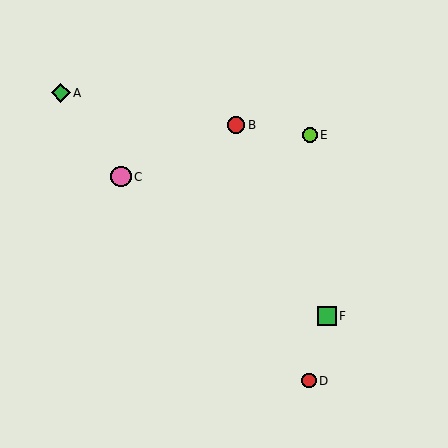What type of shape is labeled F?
Shape F is a green square.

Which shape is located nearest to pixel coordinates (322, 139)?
The lime circle (labeled E) at (310, 135) is nearest to that location.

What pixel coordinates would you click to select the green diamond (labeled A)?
Click at (61, 93) to select the green diamond A.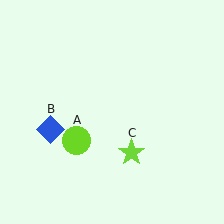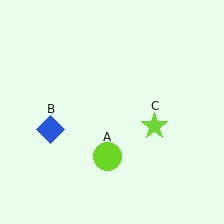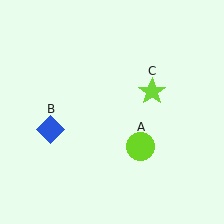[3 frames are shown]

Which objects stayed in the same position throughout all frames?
Blue diamond (object B) remained stationary.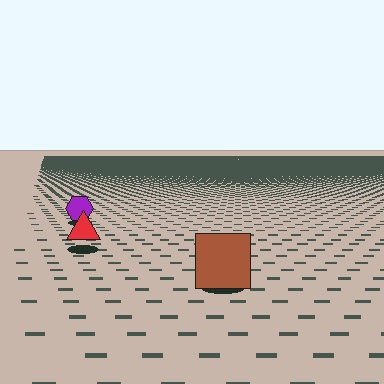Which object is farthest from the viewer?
The purple hexagon is farthest from the viewer. It appears smaller and the ground texture around it is denser.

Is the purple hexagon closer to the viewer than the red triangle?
No. The red triangle is closer — you can tell from the texture gradient: the ground texture is coarser near it.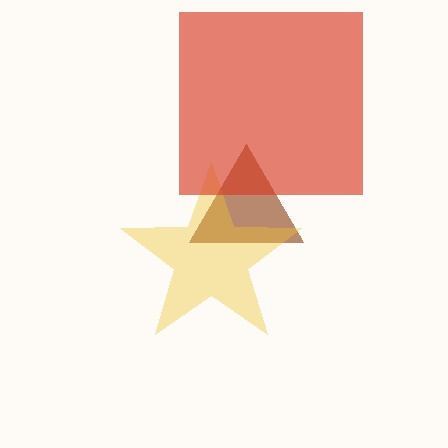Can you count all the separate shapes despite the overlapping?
Yes, there are 3 separate shapes.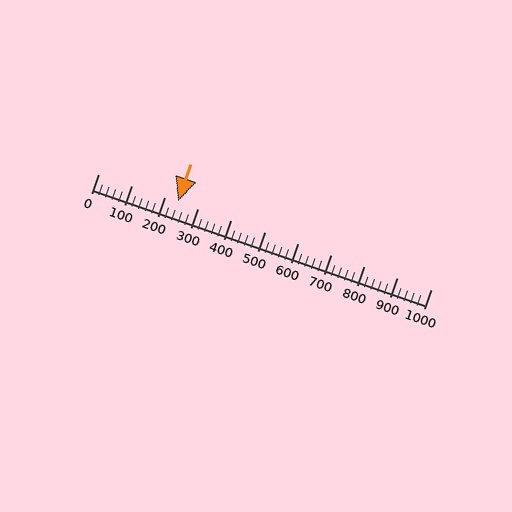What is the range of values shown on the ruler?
The ruler shows values from 0 to 1000.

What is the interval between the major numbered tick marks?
The major tick marks are spaced 100 units apart.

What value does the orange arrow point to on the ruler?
The orange arrow points to approximately 240.